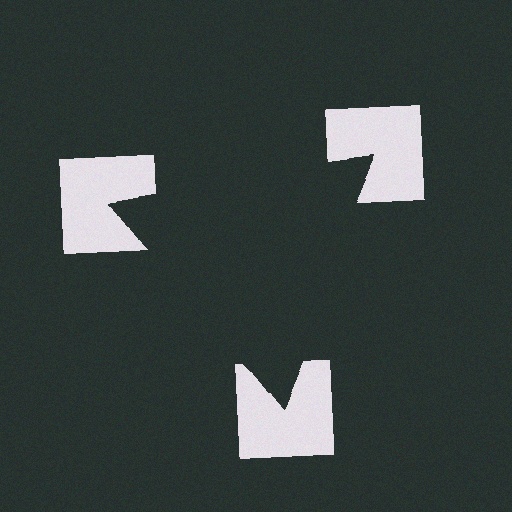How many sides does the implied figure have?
3 sides.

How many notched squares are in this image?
There are 3 — one at each vertex of the illusory triangle.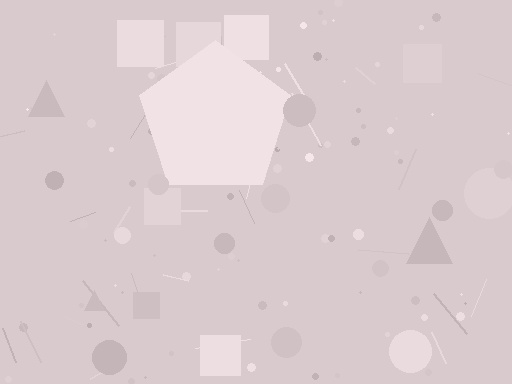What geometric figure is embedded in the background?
A pentagon is embedded in the background.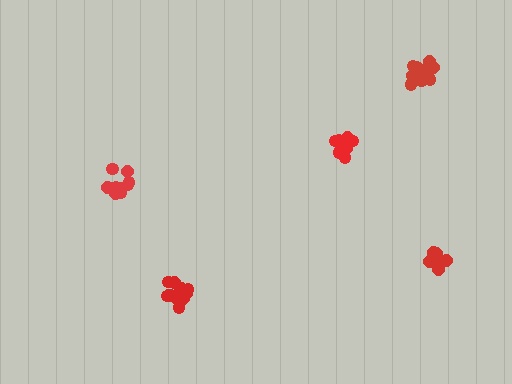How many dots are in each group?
Group 1: 9 dots, Group 2: 13 dots, Group 3: 13 dots, Group 4: 7 dots, Group 5: 10 dots (52 total).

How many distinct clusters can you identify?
There are 5 distinct clusters.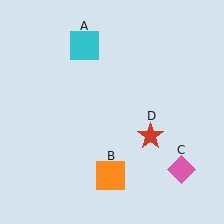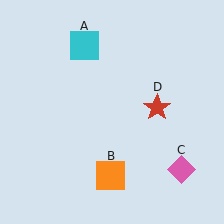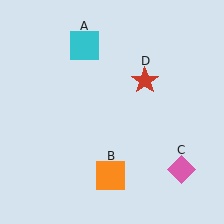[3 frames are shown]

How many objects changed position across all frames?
1 object changed position: red star (object D).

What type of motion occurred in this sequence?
The red star (object D) rotated counterclockwise around the center of the scene.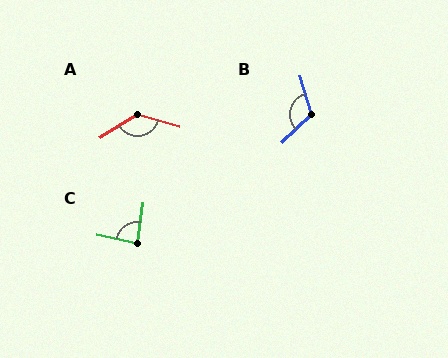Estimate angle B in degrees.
Approximately 117 degrees.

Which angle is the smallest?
C, at approximately 85 degrees.